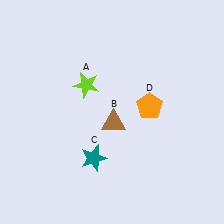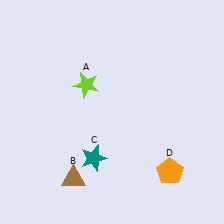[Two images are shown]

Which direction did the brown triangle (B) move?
The brown triangle (B) moved down.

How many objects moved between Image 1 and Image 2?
2 objects moved between the two images.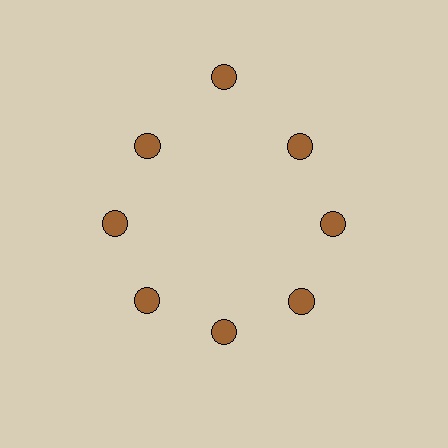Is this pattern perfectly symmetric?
No. The 8 brown circles are arranged in a ring, but one element near the 12 o'clock position is pushed outward from the center, breaking the 8-fold rotational symmetry.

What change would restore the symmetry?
The symmetry would be restored by moving it inward, back onto the ring so that all 8 circles sit at equal angles and equal distance from the center.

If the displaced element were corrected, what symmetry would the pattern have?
It would have 8-fold rotational symmetry — the pattern would map onto itself every 45 degrees.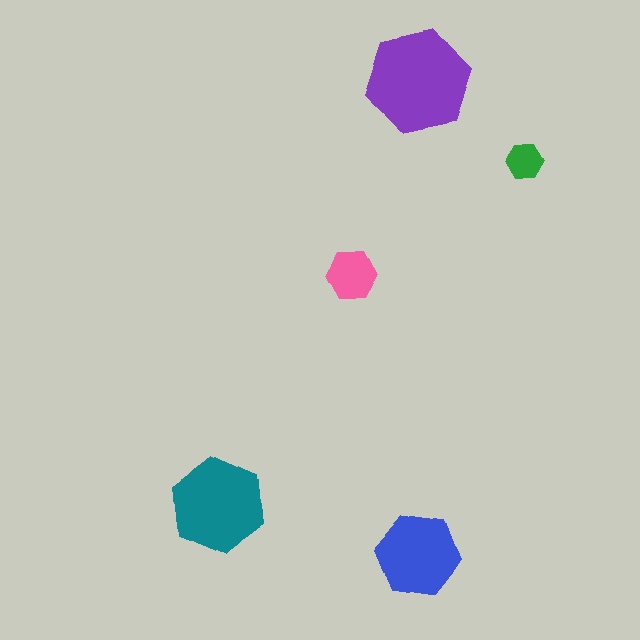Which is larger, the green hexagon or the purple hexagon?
The purple one.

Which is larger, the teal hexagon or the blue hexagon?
The teal one.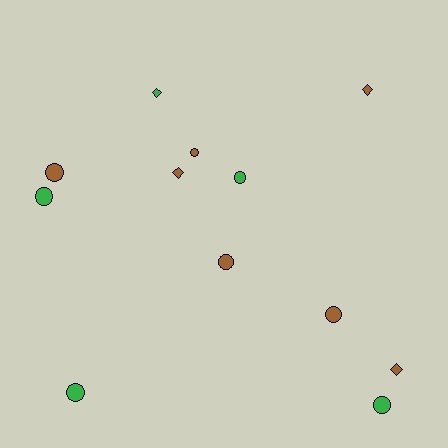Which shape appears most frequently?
Circle, with 8 objects.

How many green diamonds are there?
There is 1 green diamond.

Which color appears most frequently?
Brown, with 7 objects.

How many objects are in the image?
There are 12 objects.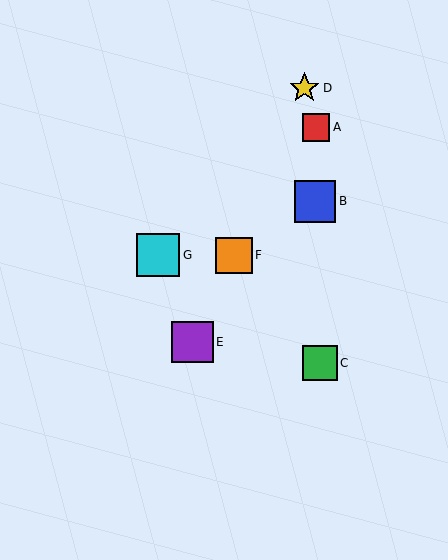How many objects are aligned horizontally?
2 objects (F, G) are aligned horizontally.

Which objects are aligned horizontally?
Objects F, G are aligned horizontally.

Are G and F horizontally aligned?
Yes, both are at y≈255.